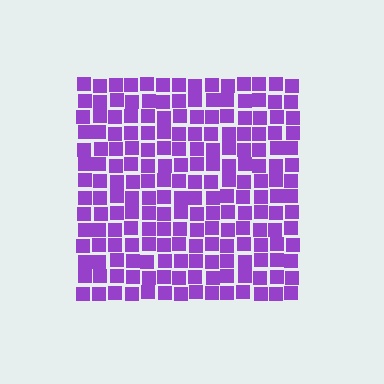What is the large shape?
The large shape is a square.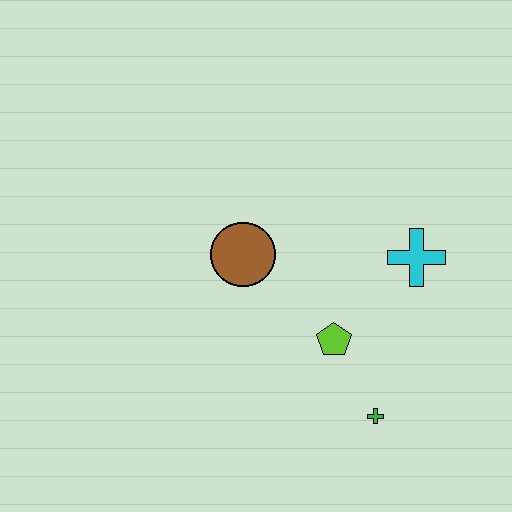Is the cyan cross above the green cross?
Yes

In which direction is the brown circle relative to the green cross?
The brown circle is above the green cross.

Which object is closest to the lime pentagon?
The green cross is closest to the lime pentagon.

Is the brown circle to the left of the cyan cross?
Yes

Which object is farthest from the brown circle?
The green cross is farthest from the brown circle.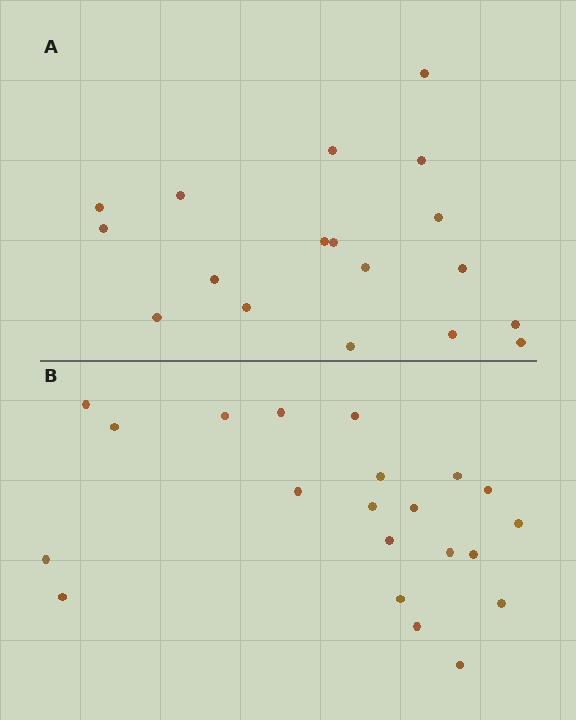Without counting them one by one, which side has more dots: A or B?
Region B (the bottom region) has more dots.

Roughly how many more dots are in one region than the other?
Region B has just a few more — roughly 2 or 3 more dots than region A.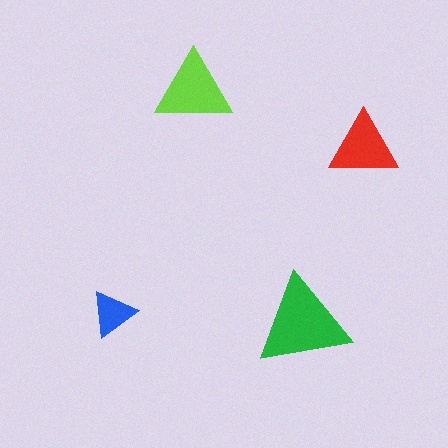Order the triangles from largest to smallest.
the green one, the lime one, the red one, the blue one.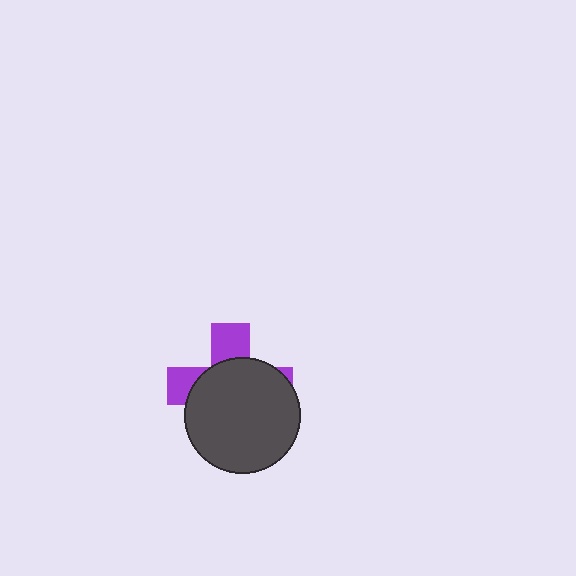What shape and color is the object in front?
The object in front is a dark gray circle.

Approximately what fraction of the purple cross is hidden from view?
Roughly 69% of the purple cross is hidden behind the dark gray circle.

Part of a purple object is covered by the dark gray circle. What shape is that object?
It is a cross.